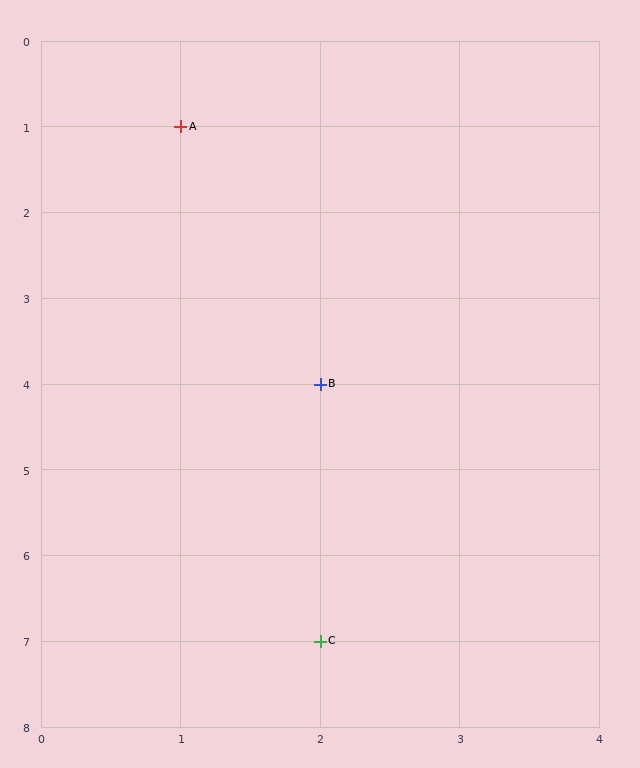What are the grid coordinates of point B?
Point B is at grid coordinates (2, 4).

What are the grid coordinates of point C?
Point C is at grid coordinates (2, 7).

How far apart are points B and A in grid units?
Points B and A are 1 column and 3 rows apart (about 3.2 grid units diagonally).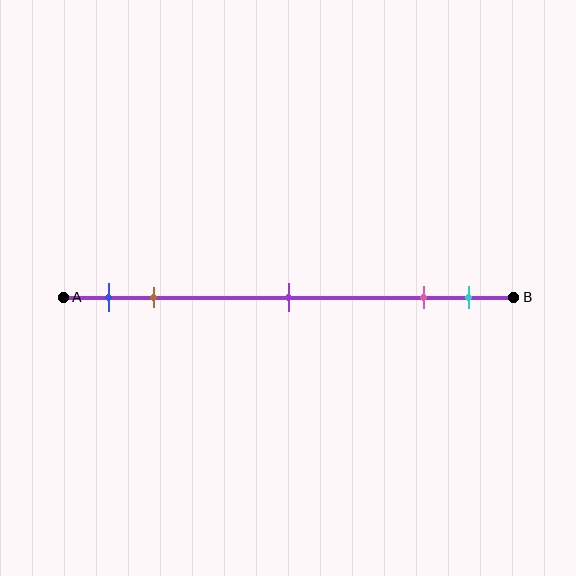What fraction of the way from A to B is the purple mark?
The purple mark is approximately 50% (0.5) of the way from A to B.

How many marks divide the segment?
There are 5 marks dividing the segment.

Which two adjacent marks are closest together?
The pink and cyan marks are the closest adjacent pair.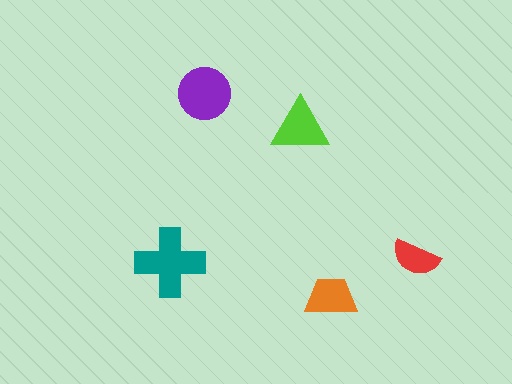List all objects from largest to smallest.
The teal cross, the purple circle, the lime triangle, the orange trapezoid, the red semicircle.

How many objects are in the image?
There are 5 objects in the image.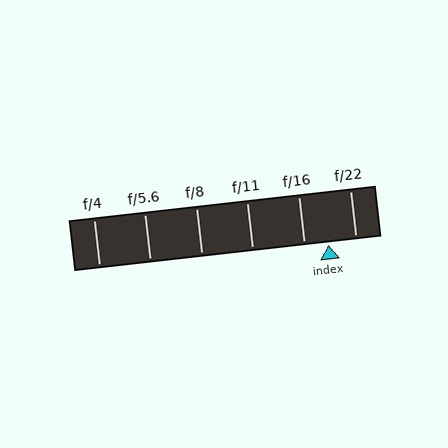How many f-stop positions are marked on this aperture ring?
There are 6 f-stop positions marked.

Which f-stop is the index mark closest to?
The index mark is closest to f/16.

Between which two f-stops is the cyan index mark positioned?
The index mark is between f/16 and f/22.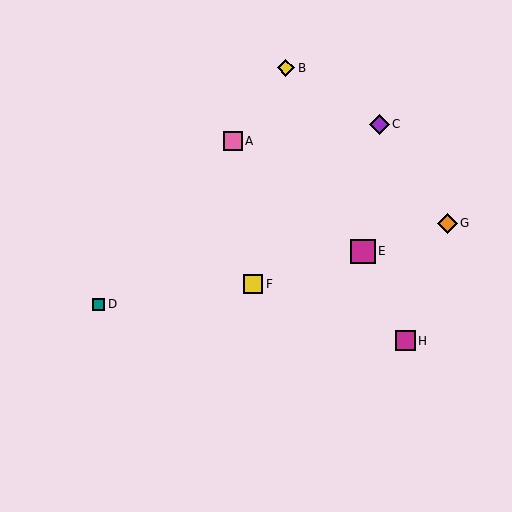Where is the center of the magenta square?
The center of the magenta square is at (405, 341).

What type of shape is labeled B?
Shape B is a yellow diamond.